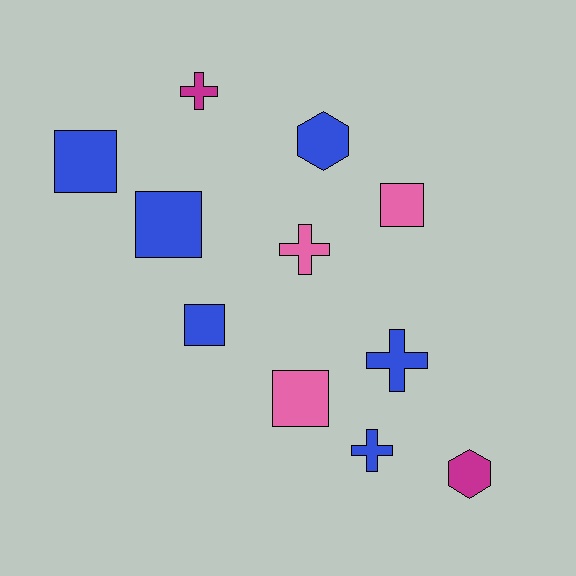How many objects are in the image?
There are 11 objects.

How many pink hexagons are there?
There are no pink hexagons.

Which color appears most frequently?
Blue, with 6 objects.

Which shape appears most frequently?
Square, with 5 objects.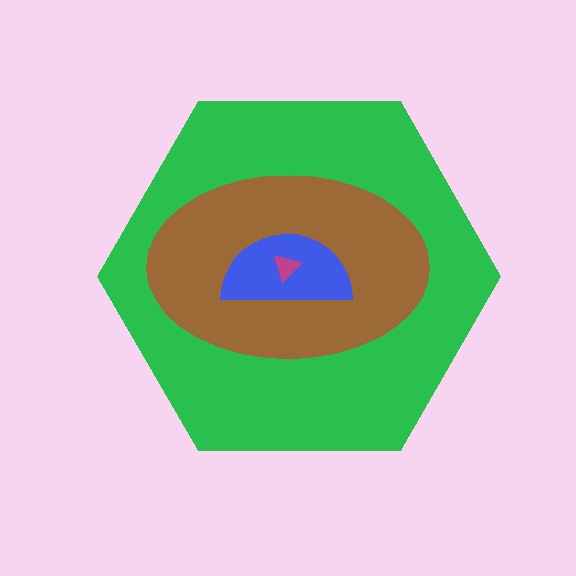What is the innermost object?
The magenta triangle.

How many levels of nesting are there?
4.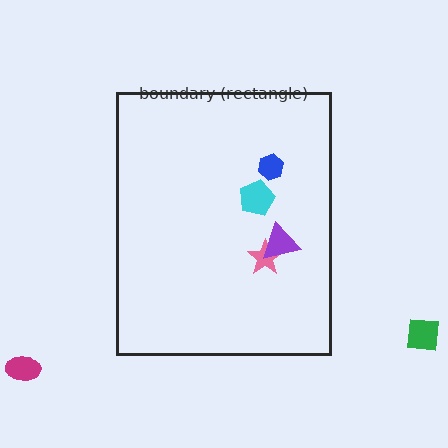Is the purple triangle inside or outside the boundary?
Inside.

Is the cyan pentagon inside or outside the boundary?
Inside.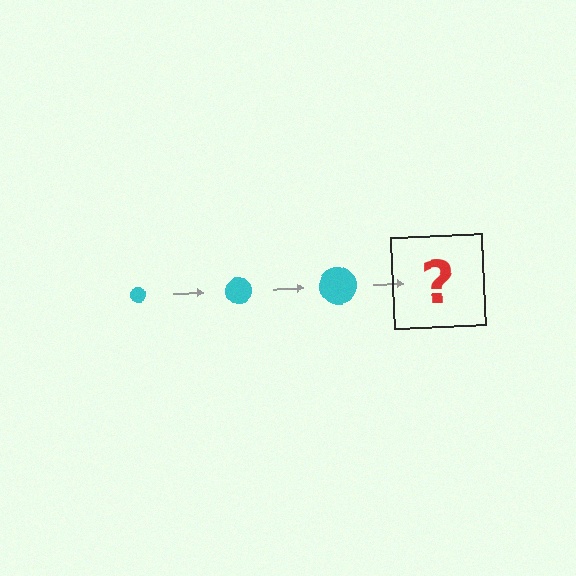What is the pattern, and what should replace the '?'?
The pattern is that the circle gets progressively larger each step. The '?' should be a cyan circle, larger than the previous one.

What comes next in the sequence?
The next element should be a cyan circle, larger than the previous one.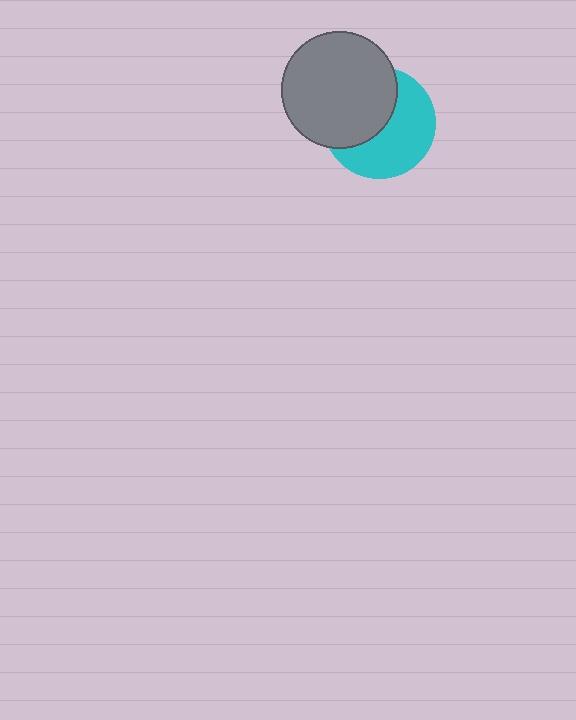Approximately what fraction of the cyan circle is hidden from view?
Roughly 46% of the cyan circle is hidden behind the gray circle.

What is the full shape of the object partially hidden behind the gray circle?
The partially hidden object is a cyan circle.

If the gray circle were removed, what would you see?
You would see the complete cyan circle.